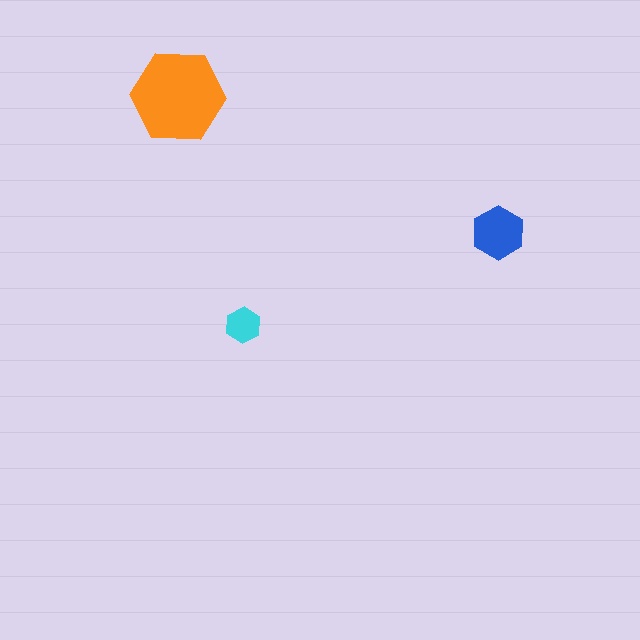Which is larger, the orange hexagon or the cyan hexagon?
The orange one.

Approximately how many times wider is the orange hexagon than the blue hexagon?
About 2 times wider.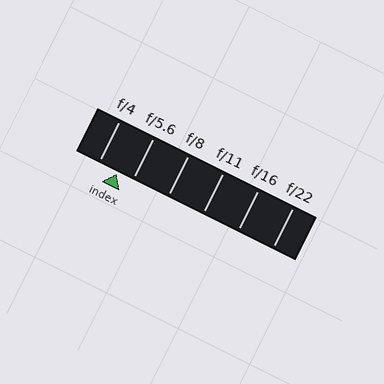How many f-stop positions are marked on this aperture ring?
There are 6 f-stop positions marked.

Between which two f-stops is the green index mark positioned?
The index mark is between f/4 and f/5.6.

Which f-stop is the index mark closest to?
The index mark is closest to f/5.6.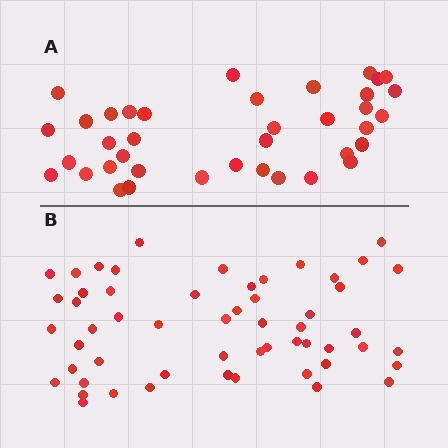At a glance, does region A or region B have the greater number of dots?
Region B (the bottom region) has more dots.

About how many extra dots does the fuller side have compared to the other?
Region B has approximately 15 more dots than region A.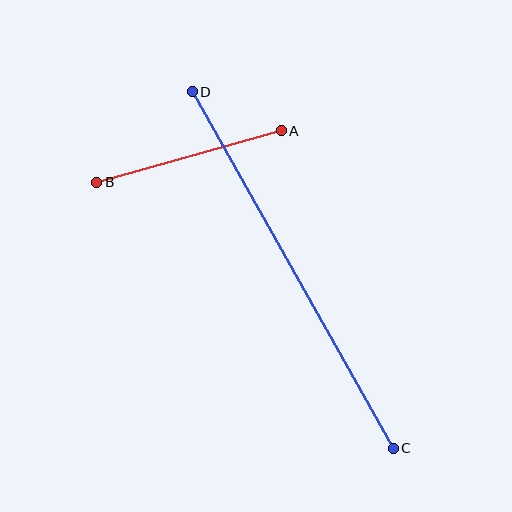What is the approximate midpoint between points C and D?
The midpoint is at approximately (293, 270) pixels.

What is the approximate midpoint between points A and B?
The midpoint is at approximately (189, 157) pixels.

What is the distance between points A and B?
The distance is approximately 192 pixels.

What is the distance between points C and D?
The distance is approximately 409 pixels.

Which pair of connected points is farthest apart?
Points C and D are farthest apart.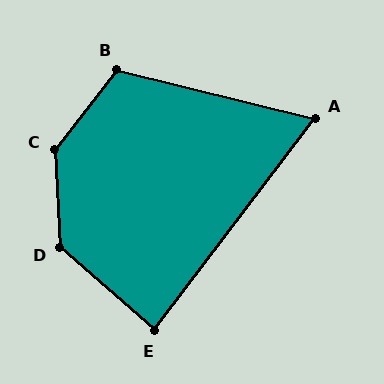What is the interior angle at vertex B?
Approximately 114 degrees (obtuse).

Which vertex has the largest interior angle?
C, at approximately 140 degrees.